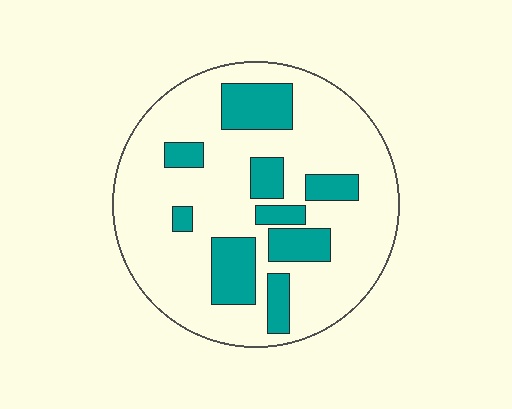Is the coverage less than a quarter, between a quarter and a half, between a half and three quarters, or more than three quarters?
Less than a quarter.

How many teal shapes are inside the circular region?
9.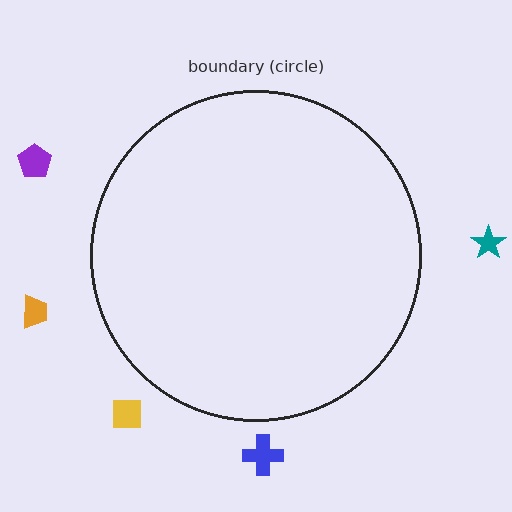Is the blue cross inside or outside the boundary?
Outside.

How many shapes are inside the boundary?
0 inside, 5 outside.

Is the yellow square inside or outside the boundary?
Outside.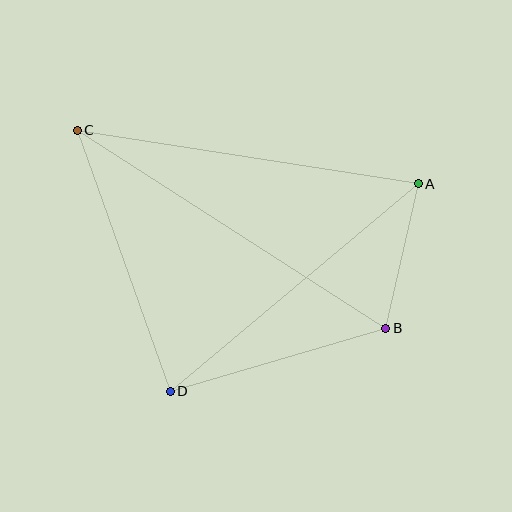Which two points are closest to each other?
Points A and B are closest to each other.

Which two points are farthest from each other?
Points B and C are farthest from each other.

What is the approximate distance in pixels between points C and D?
The distance between C and D is approximately 277 pixels.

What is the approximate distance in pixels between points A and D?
The distance between A and D is approximately 324 pixels.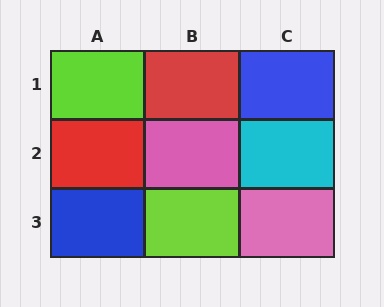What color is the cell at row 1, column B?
Red.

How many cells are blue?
2 cells are blue.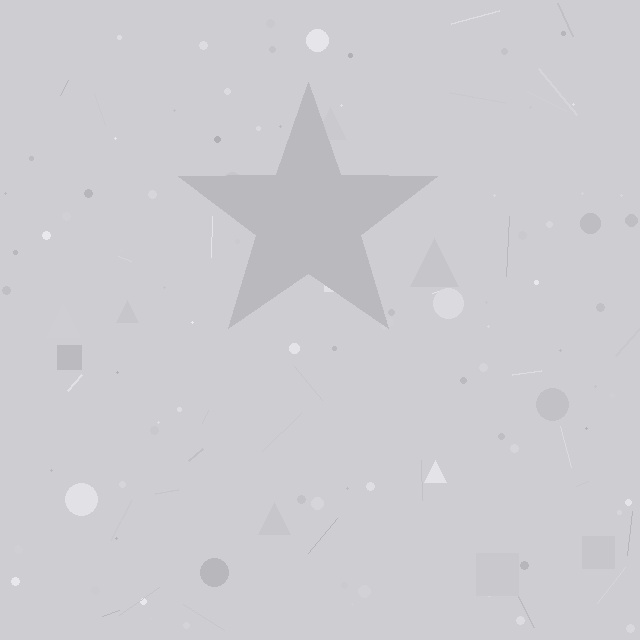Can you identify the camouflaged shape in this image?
The camouflaged shape is a star.